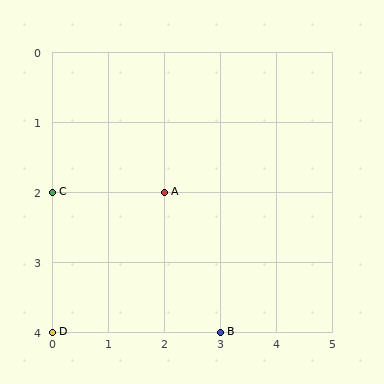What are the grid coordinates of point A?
Point A is at grid coordinates (2, 2).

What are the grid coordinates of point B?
Point B is at grid coordinates (3, 4).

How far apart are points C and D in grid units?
Points C and D are 2 rows apart.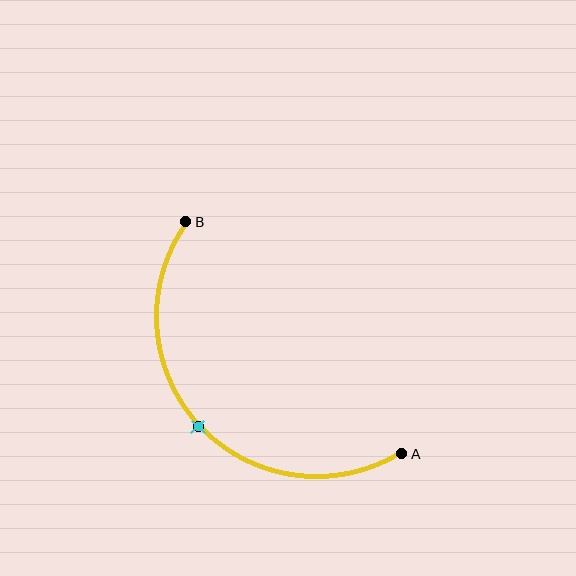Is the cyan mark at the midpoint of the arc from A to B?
Yes. The cyan mark lies on the arc at equal arc-length from both A and B — it is the arc midpoint.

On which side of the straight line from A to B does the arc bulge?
The arc bulges below and to the left of the straight line connecting A and B.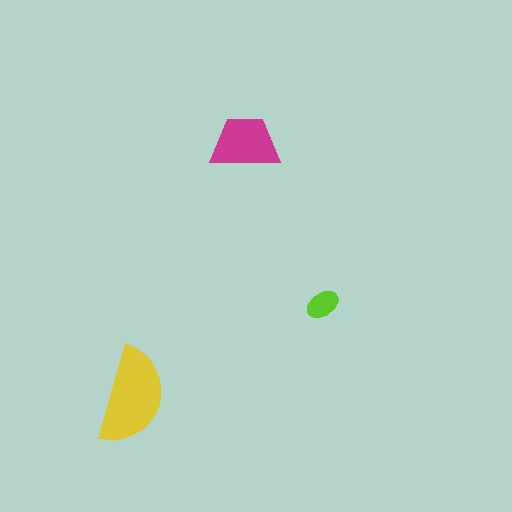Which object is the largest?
The yellow semicircle.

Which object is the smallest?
The lime ellipse.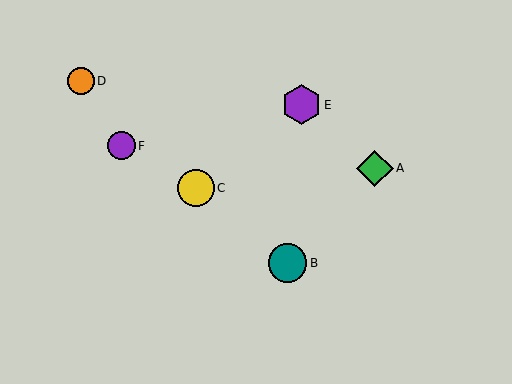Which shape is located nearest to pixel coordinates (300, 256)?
The teal circle (labeled B) at (288, 263) is nearest to that location.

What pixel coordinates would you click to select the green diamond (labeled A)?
Click at (375, 168) to select the green diamond A.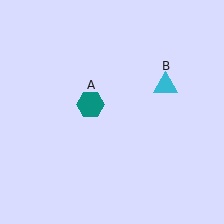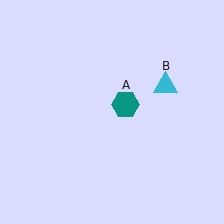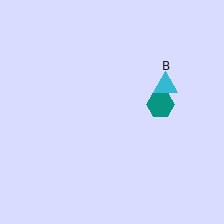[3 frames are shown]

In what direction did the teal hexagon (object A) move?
The teal hexagon (object A) moved right.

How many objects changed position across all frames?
1 object changed position: teal hexagon (object A).